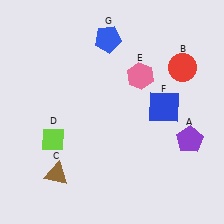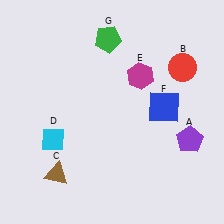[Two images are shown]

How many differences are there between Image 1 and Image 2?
There are 3 differences between the two images.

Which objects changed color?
D changed from lime to cyan. E changed from pink to magenta. G changed from blue to green.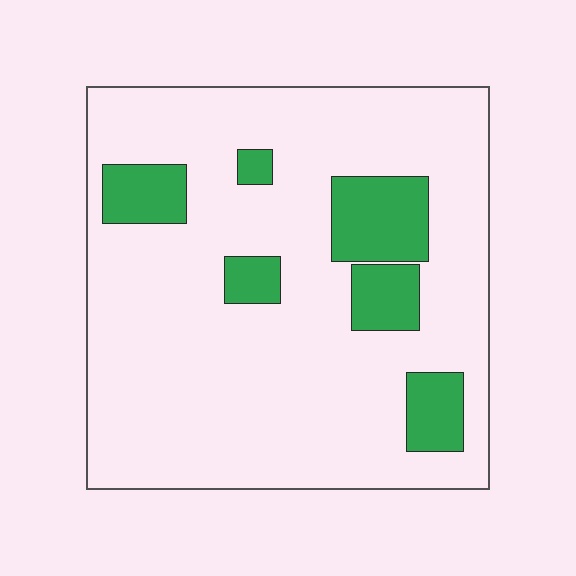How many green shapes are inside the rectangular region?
6.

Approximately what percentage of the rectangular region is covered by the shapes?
Approximately 15%.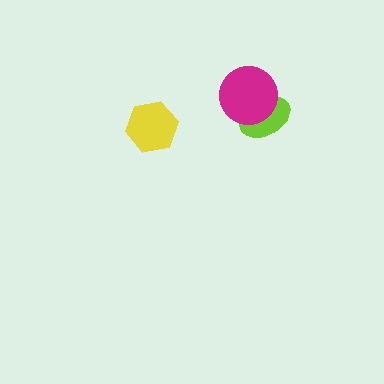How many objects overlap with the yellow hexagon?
0 objects overlap with the yellow hexagon.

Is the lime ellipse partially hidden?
Yes, it is partially covered by another shape.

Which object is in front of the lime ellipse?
The magenta circle is in front of the lime ellipse.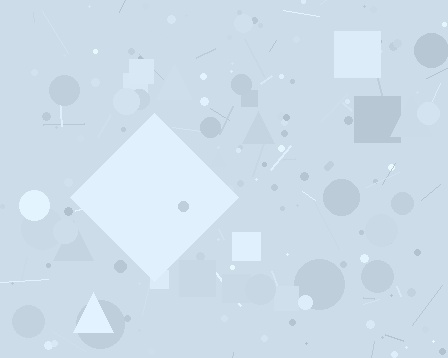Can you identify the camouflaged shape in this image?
The camouflaged shape is a diamond.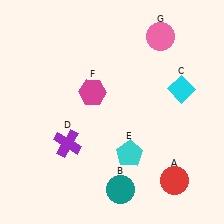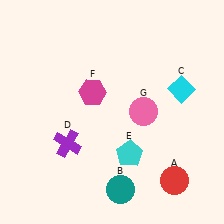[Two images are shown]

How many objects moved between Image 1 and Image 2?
1 object moved between the two images.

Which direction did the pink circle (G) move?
The pink circle (G) moved down.